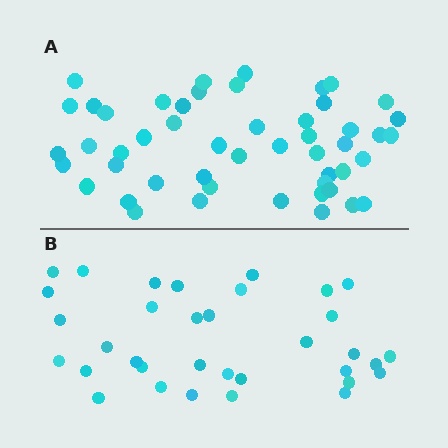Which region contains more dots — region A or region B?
Region A (the top region) has more dots.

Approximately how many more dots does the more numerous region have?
Region A has approximately 15 more dots than region B.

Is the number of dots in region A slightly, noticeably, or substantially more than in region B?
Region A has substantially more. The ratio is roughly 1.5 to 1.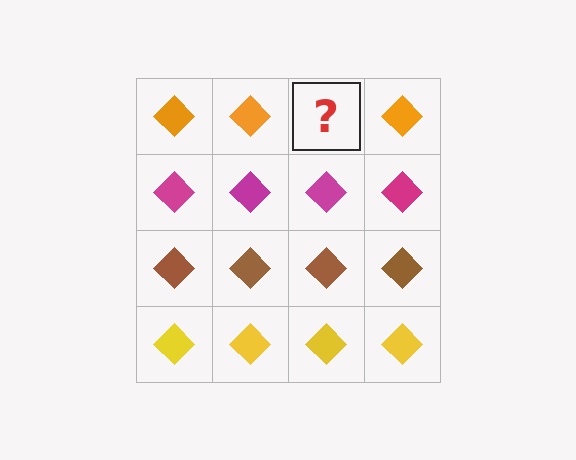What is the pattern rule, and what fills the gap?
The rule is that each row has a consistent color. The gap should be filled with an orange diamond.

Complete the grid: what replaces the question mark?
The question mark should be replaced with an orange diamond.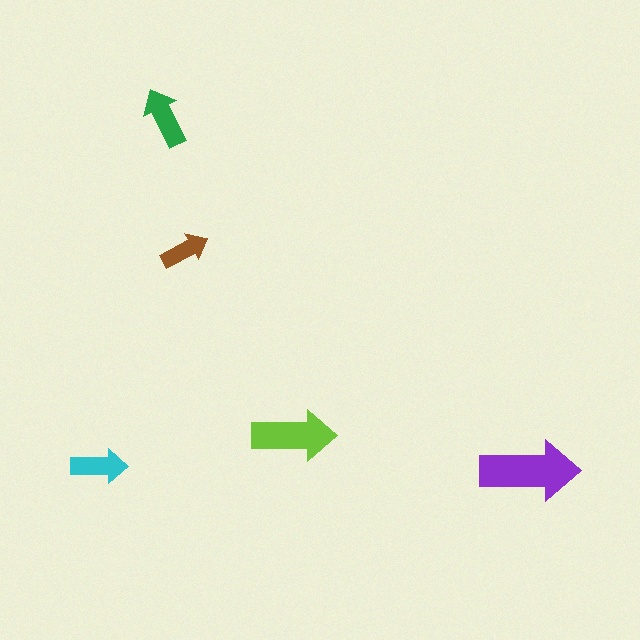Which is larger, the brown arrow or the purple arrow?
The purple one.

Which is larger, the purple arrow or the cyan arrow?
The purple one.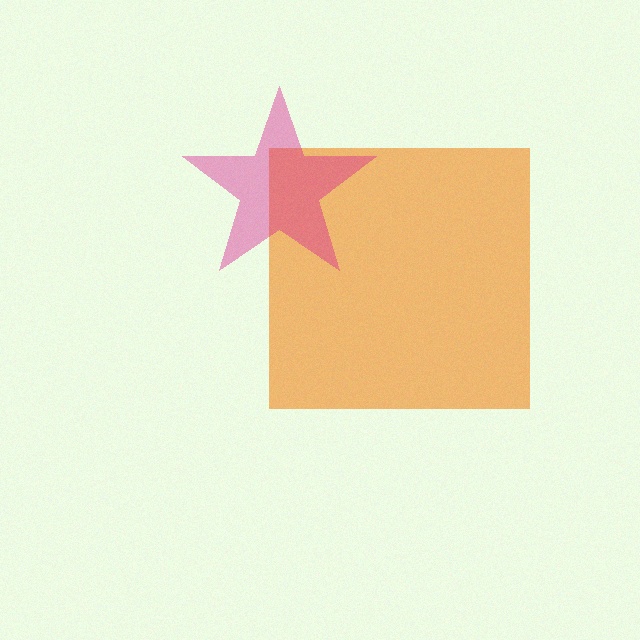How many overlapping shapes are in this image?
There are 2 overlapping shapes in the image.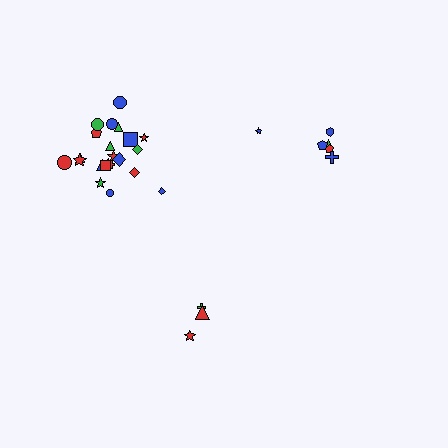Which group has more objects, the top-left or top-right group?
The top-left group.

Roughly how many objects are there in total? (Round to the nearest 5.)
Roughly 30 objects in total.